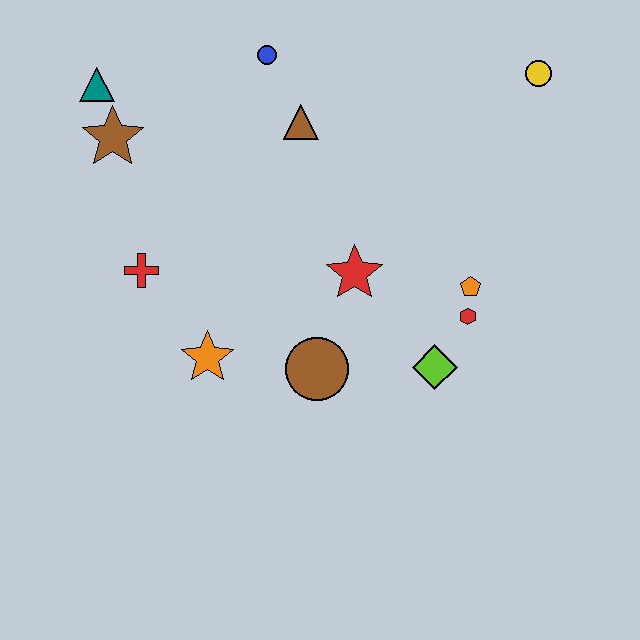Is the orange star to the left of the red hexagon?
Yes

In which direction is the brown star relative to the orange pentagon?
The brown star is to the left of the orange pentagon.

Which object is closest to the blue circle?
The brown triangle is closest to the blue circle.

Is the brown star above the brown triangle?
No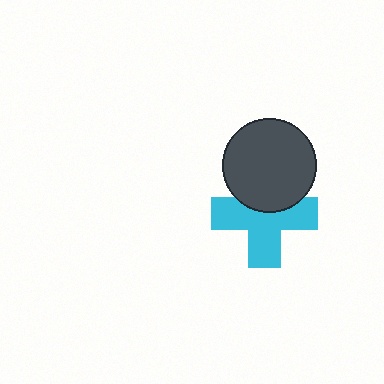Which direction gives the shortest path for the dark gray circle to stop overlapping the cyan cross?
Moving up gives the shortest separation.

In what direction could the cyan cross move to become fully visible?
The cyan cross could move down. That would shift it out from behind the dark gray circle entirely.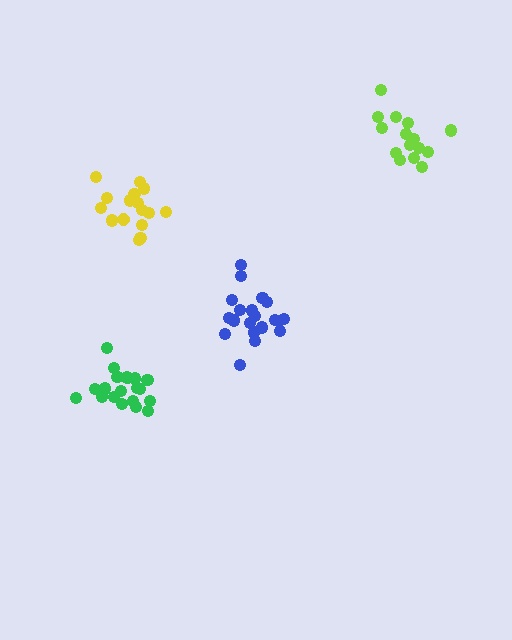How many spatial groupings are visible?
There are 4 spatial groupings.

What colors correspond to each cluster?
The clusters are colored: yellow, lime, blue, green.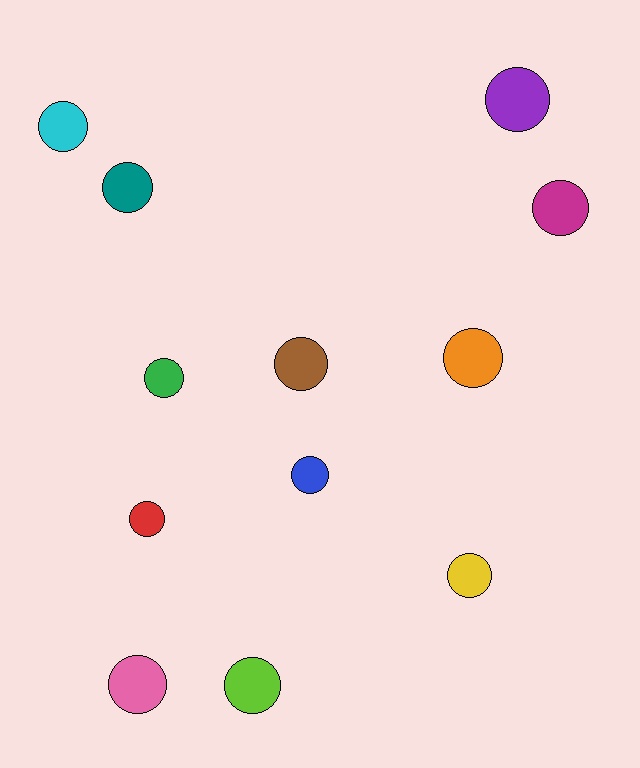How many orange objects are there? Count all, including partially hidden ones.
There is 1 orange object.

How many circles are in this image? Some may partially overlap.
There are 12 circles.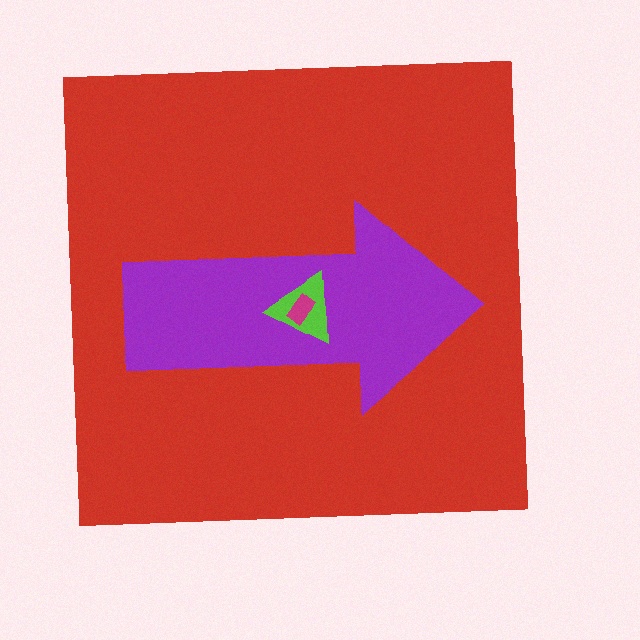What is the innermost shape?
The magenta rectangle.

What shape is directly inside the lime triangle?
The magenta rectangle.